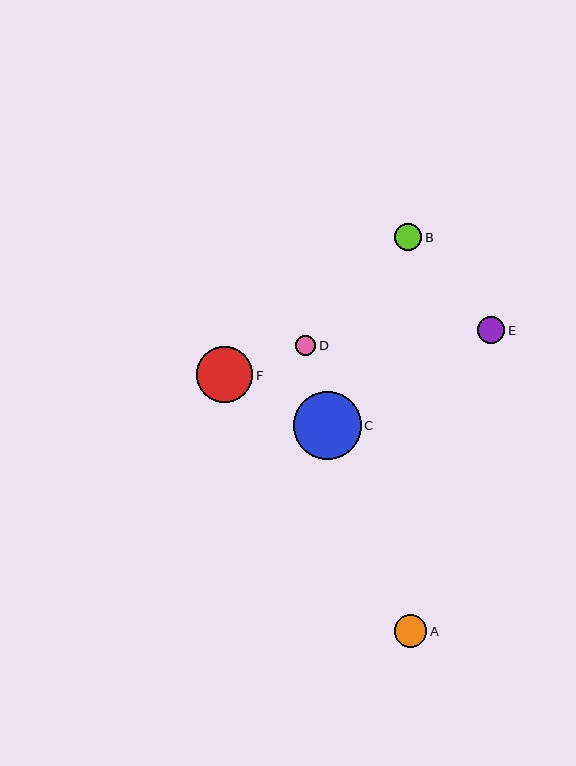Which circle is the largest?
Circle C is the largest with a size of approximately 68 pixels.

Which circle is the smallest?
Circle D is the smallest with a size of approximately 21 pixels.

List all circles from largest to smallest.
From largest to smallest: C, F, A, B, E, D.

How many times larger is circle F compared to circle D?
Circle F is approximately 2.7 times the size of circle D.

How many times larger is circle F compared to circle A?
Circle F is approximately 1.7 times the size of circle A.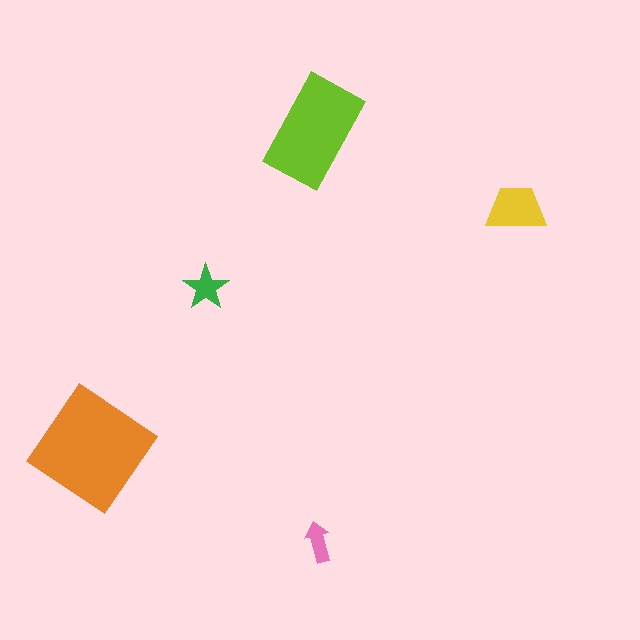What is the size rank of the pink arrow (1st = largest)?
5th.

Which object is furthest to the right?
The yellow trapezoid is rightmost.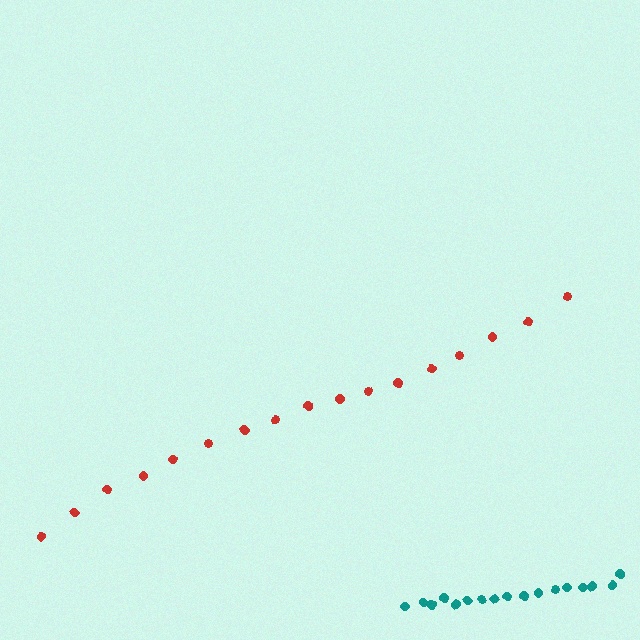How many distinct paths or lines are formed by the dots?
There are 2 distinct paths.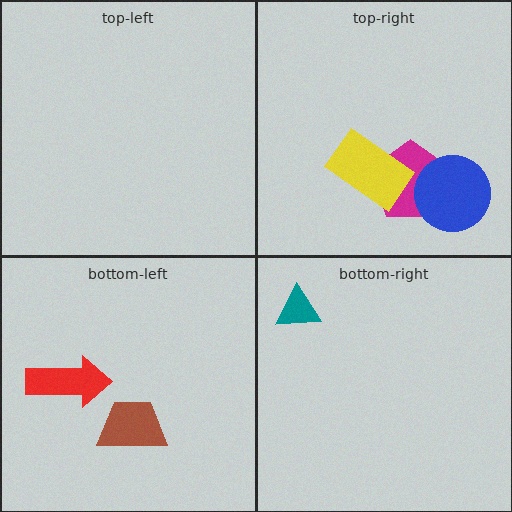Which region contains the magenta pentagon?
The top-right region.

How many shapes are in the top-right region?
3.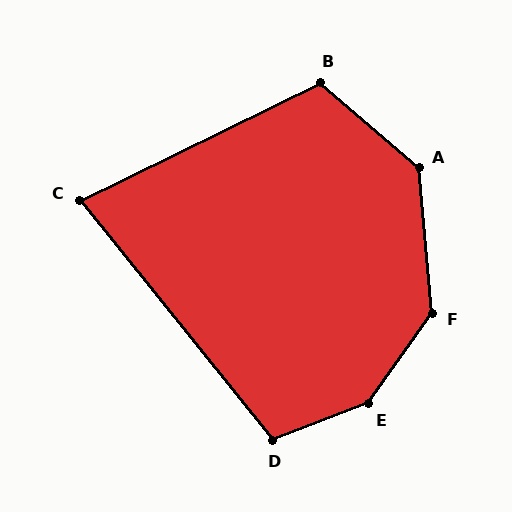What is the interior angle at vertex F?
Approximately 140 degrees (obtuse).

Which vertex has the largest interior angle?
E, at approximately 147 degrees.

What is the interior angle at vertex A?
Approximately 136 degrees (obtuse).